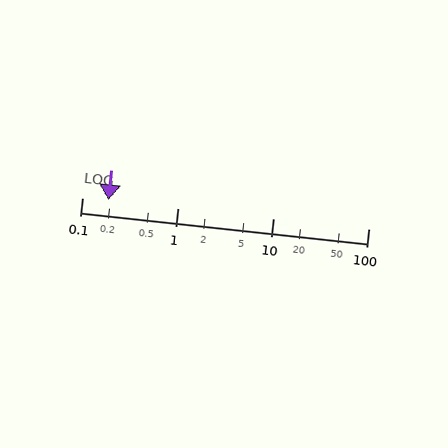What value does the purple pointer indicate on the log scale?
The pointer indicates approximately 0.19.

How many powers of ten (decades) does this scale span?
The scale spans 3 decades, from 0.1 to 100.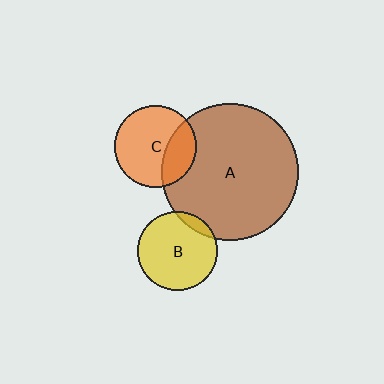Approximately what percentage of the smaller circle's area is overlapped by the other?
Approximately 10%.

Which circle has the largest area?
Circle A (brown).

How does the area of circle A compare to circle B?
Approximately 2.9 times.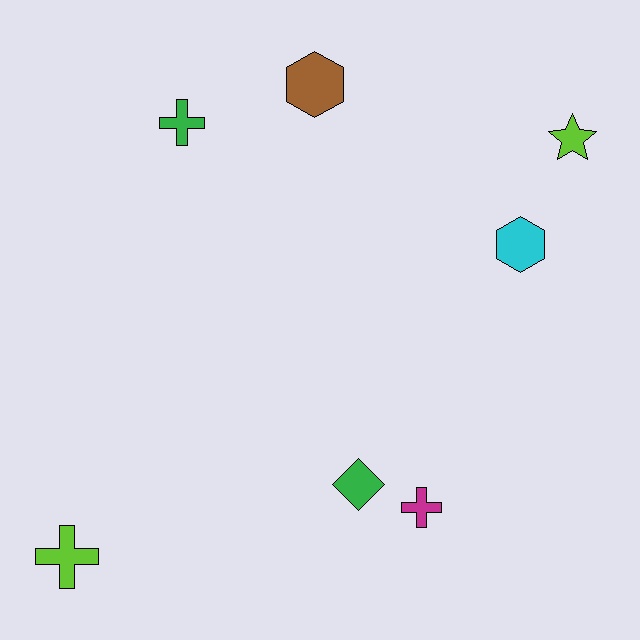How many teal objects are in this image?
There are no teal objects.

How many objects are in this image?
There are 7 objects.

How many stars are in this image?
There is 1 star.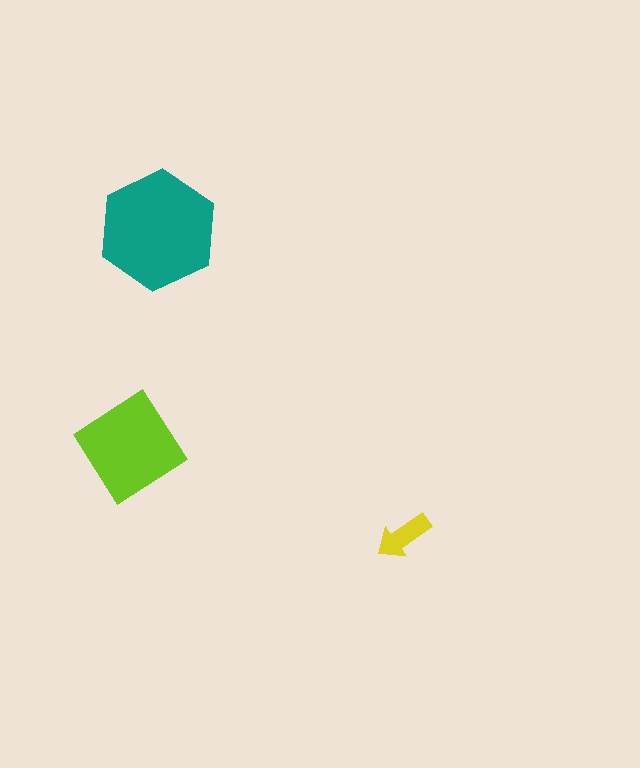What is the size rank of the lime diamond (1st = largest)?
2nd.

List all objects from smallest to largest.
The yellow arrow, the lime diamond, the teal hexagon.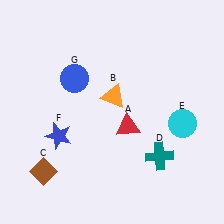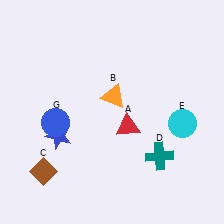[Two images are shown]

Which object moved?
The blue circle (G) moved down.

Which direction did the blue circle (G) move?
The blue circle (G) moved down.